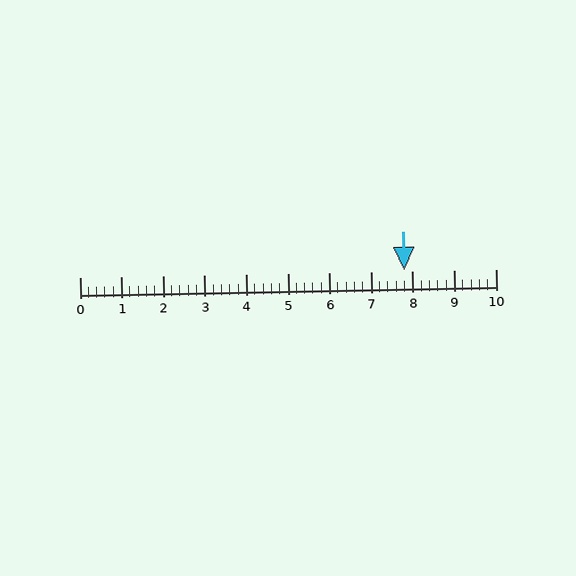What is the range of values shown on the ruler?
The ruler shows values from 0 to 10.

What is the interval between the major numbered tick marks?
The major tick marks are spaced 1 units apart.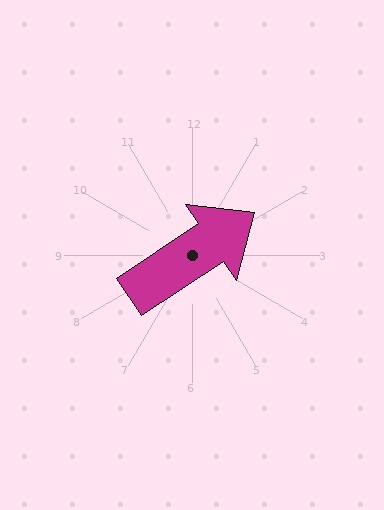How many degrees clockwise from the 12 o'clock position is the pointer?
Approximately 56 degrees.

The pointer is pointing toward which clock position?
Roughly 2 o'clock.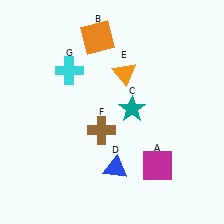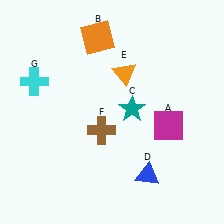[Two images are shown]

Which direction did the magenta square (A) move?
The magenta square (A) moved up.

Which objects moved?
The objects that moved are: the magenta square (A), the blue triangle (D), the cyan cross (G).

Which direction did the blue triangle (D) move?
The blue triangle (D) moved right.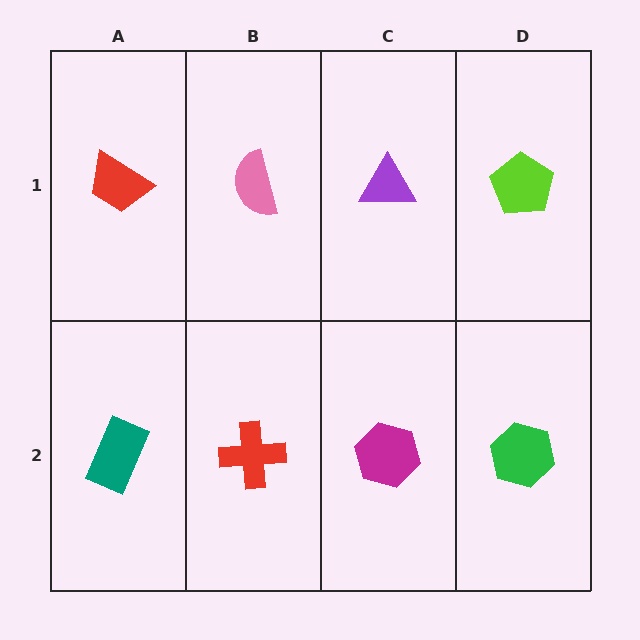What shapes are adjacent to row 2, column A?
A red trapezoid (row 1, column A), a red cross (row 2, column B).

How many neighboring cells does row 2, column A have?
2.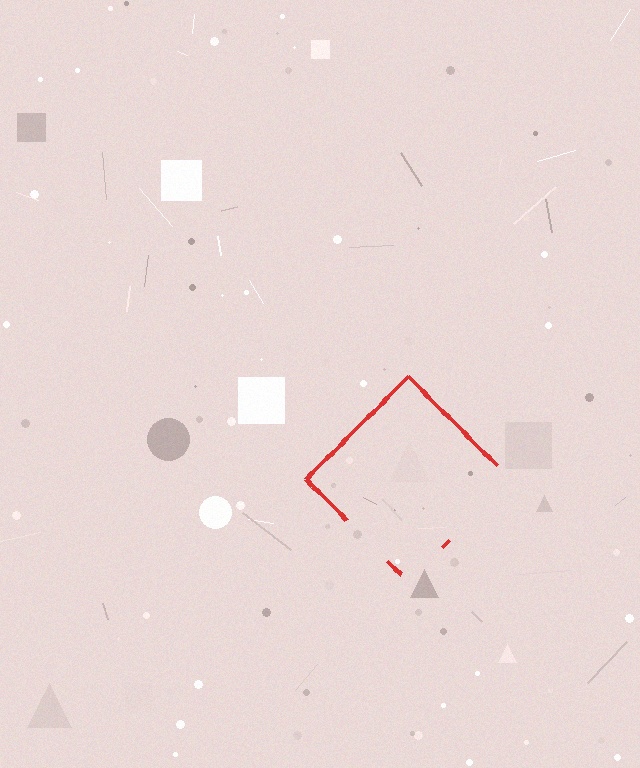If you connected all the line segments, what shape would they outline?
They would outline a diamond.